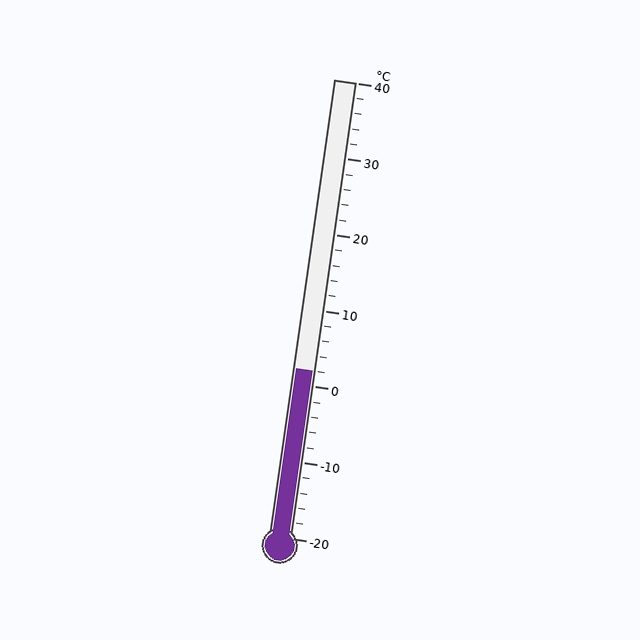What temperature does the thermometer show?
The thermometer shows approximately 2°C.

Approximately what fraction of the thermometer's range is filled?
The thermometer is filled to approximately 35% of its range.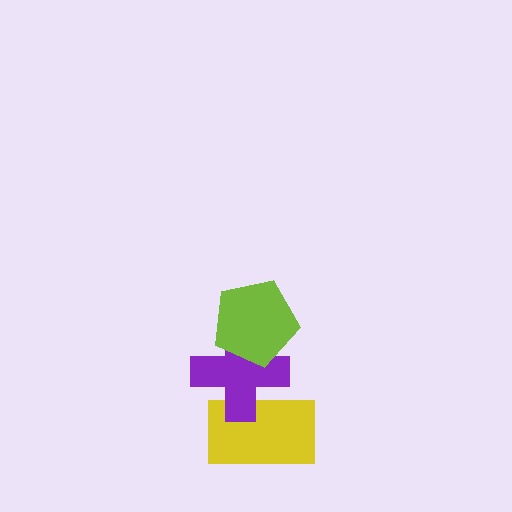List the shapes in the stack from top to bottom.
From top to bottom: the lime pentagon, the purple cross, the yellow rectangle.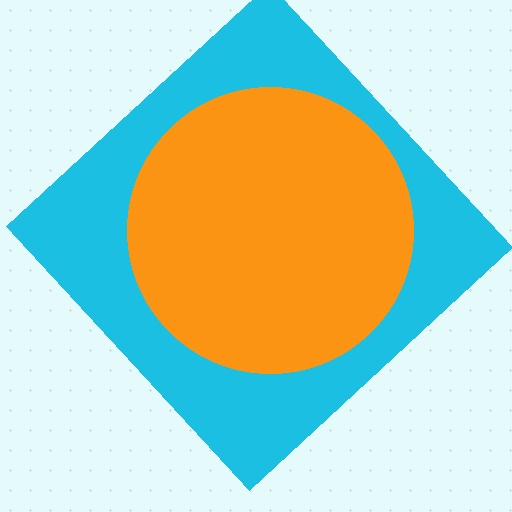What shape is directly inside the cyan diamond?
The orange circle.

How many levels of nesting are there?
2.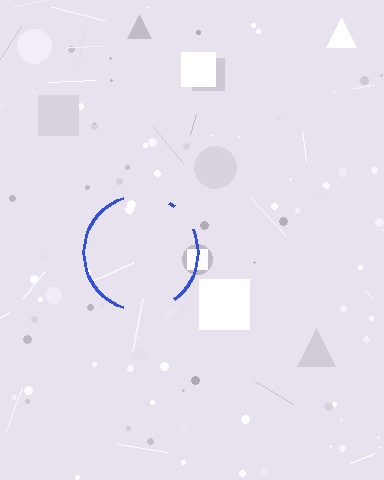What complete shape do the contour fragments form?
The contour fragments form a circle.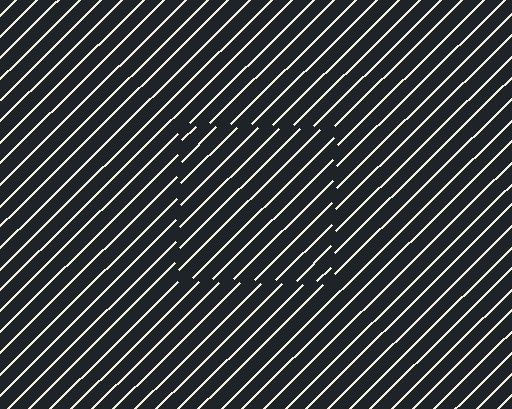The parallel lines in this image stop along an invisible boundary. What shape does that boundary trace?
An illusory square. The interior of the shape contains the same grating, shifted by half a period — the contour is defined by the phase discontinuity where line-ends from the inner and outer gratings abut.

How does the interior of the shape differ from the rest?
The interior of the shape contains the same grating, shifted by half a period — the contour is defined by the phase discontinuity where line-ends from the inner and outer gratings abut.